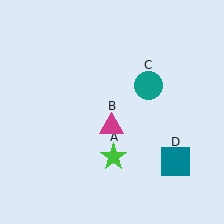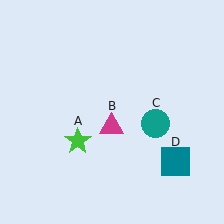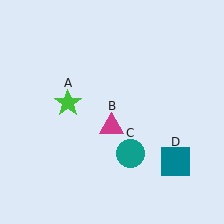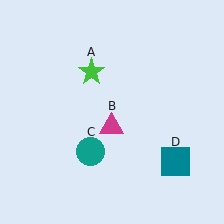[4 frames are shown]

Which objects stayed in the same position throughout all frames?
Magenta triangle (object B) and teal square (object D) remained stationary.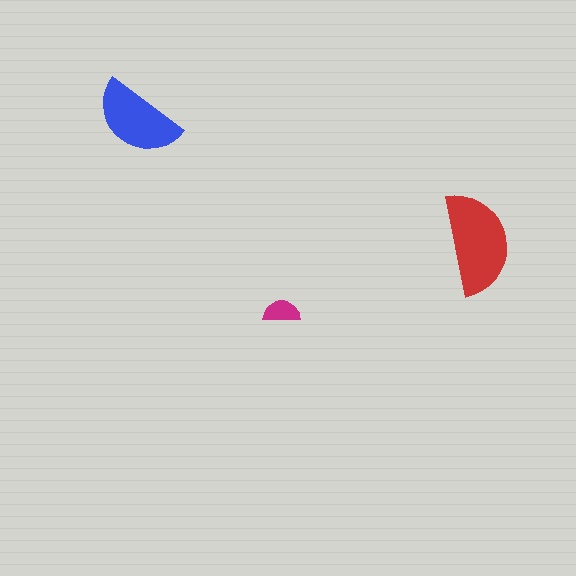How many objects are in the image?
There are 3 objects in the image.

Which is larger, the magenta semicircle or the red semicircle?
The red one.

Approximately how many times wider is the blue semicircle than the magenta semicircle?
About 2.5 times wider.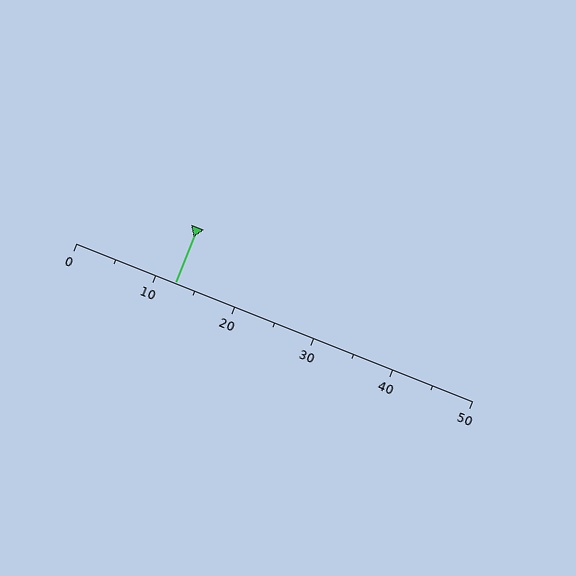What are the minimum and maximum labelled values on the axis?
The axis runs from 0 to 50.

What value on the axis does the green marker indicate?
The marker indicates approximately 12.5.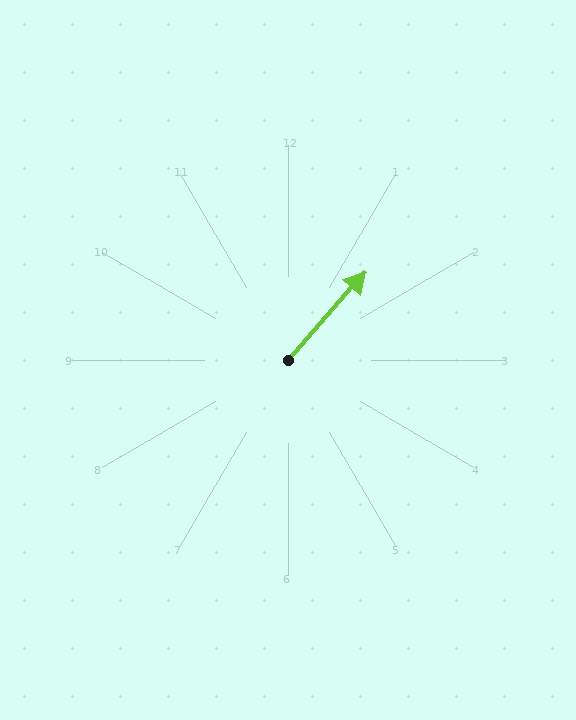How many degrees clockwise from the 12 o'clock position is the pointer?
Approximately 41 degrees.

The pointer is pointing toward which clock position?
Roughly 1 o'clock.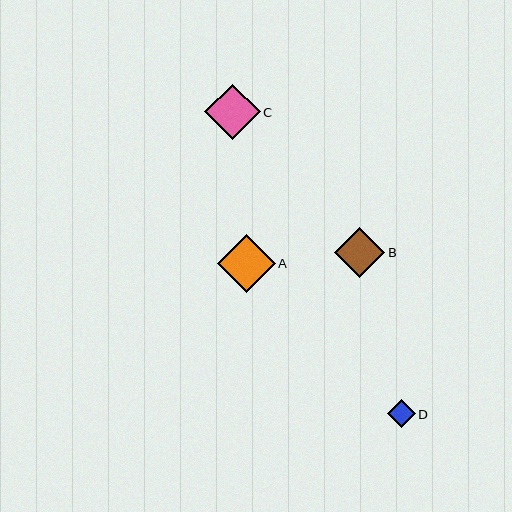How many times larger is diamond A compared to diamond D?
Diamond A is approximately 2.1 times the size of diamond D.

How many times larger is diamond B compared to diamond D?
Diamond B is approximately 1.8 times the size of diamond D.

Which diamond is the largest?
Diamond A is the largest with a size of approximately 58 pixels.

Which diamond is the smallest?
Diamond D is the smallest with a size of approximately 28 pixels.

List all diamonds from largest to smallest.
From largest to smallest: A, C, B, D.